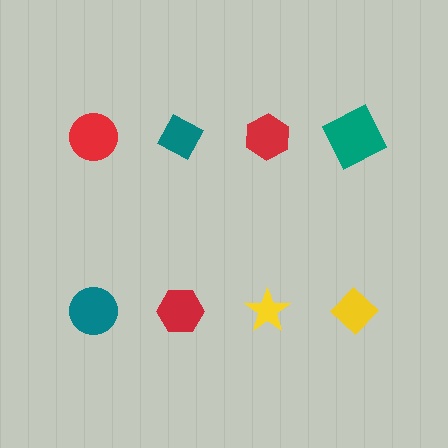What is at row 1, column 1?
A red circle.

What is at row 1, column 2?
A teal diamond.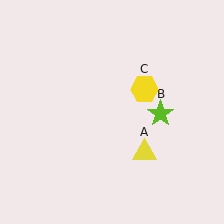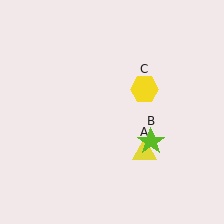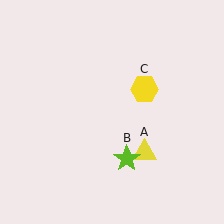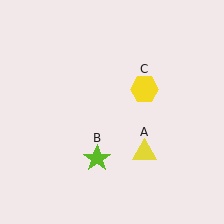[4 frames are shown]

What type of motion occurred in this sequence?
The lime star (object B) rotated clockwise around the center of the scene.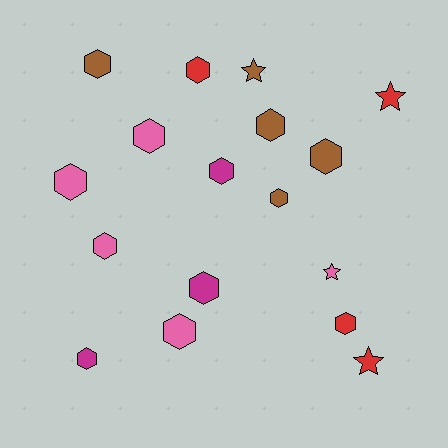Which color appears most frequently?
Brown, with 5 objects.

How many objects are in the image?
There are 17 objects.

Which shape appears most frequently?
Hexagon, with 13 objects.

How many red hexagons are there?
There are 2 red hexagons.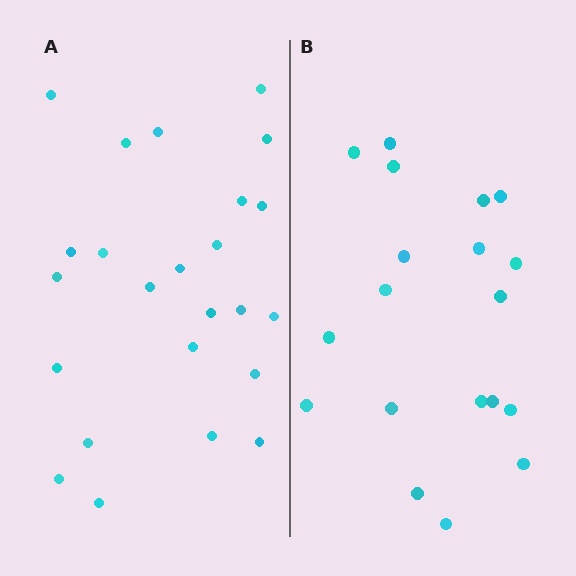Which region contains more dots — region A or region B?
Region A (the left region) has more dots.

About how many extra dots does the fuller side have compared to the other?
Region A has about 5 more dots than region B.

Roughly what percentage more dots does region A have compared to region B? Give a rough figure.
About 25% more.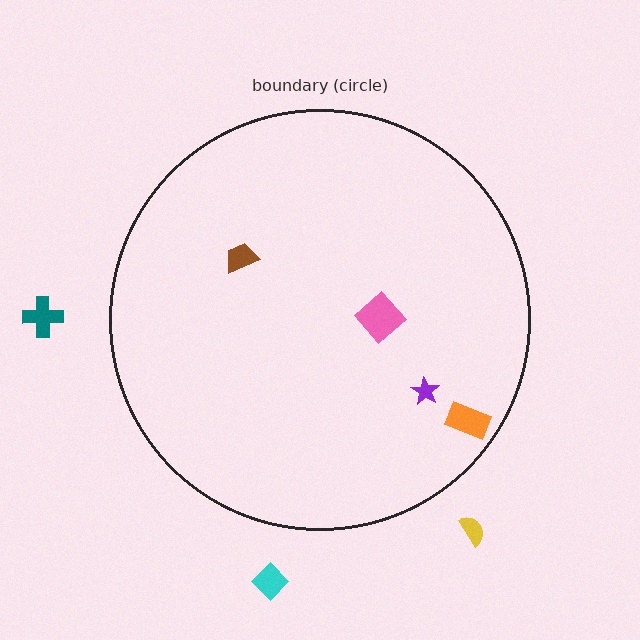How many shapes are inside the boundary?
4 inside, 3 outside.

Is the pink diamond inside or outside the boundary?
Inside.